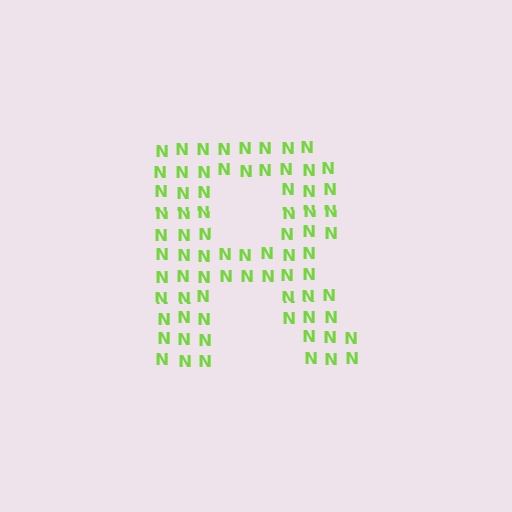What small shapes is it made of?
It is made of small letter N's.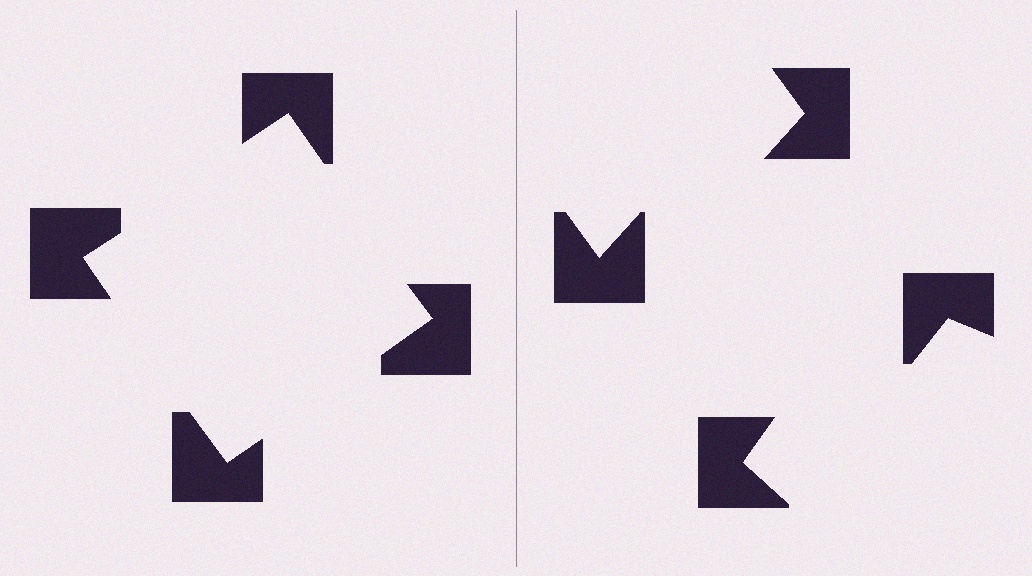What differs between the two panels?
The notched squares are positioned identically on both sides; only the wedge orientations differ. On the left they align to a square; on the right they are misaligned.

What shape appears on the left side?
An illusory square.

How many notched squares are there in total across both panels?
8 — 4 on each side.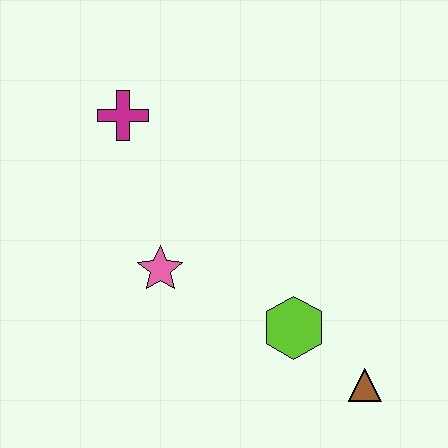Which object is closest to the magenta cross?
The pink star is closest to the magenta cross.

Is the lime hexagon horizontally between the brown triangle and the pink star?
Yes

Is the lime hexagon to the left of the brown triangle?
Yes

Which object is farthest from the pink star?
The brown triangle is farthest from the pink star.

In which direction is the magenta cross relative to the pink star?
The magenta cross is above the pink star.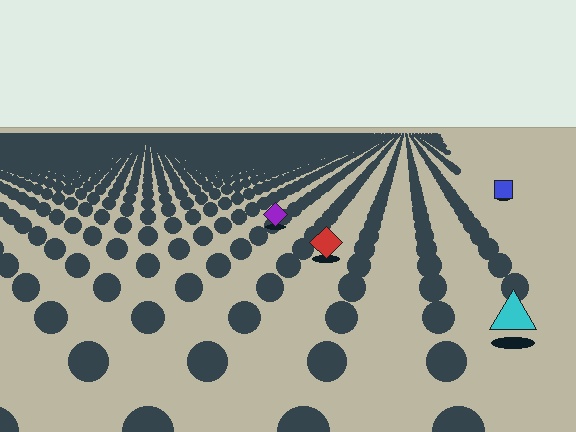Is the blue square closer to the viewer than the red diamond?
No. The red diamond is closer — you can tell from the texture gradient: the ground texture is coarser near it.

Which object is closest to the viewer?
The cyan triangle is closest. The texture marks near it are larger and more spread out.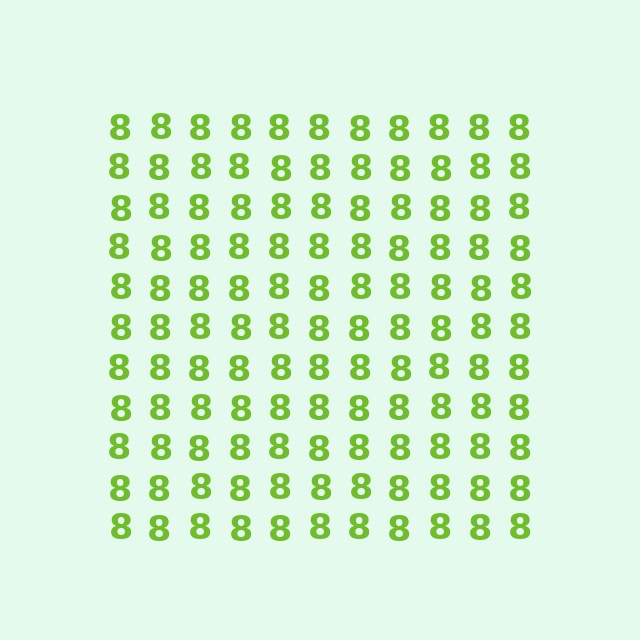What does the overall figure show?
The overall figure shows a square.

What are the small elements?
The small elements are digit 8's.